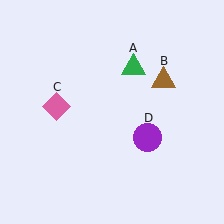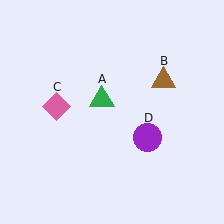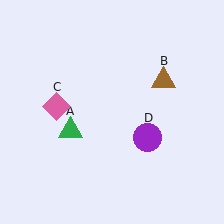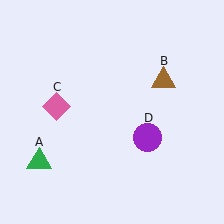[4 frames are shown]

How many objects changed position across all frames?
1 object changed position: green triangle (object A).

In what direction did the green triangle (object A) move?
The green triangle (object A) moved down and to the left.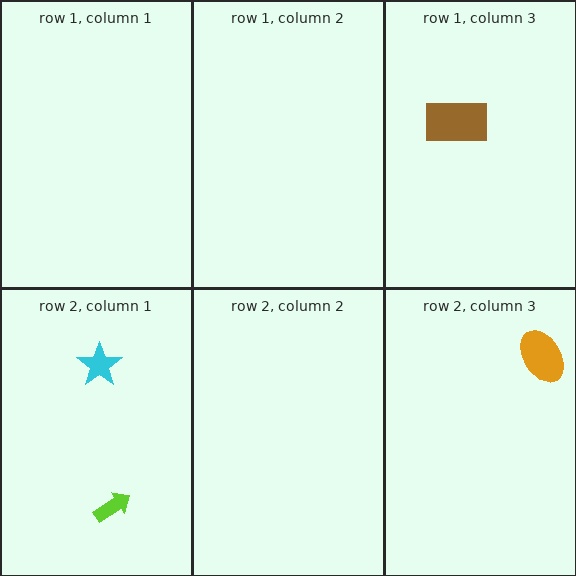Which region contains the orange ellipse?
The row 2, column 3 region.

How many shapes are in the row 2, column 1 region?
2.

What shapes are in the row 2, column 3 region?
The orange ellipse.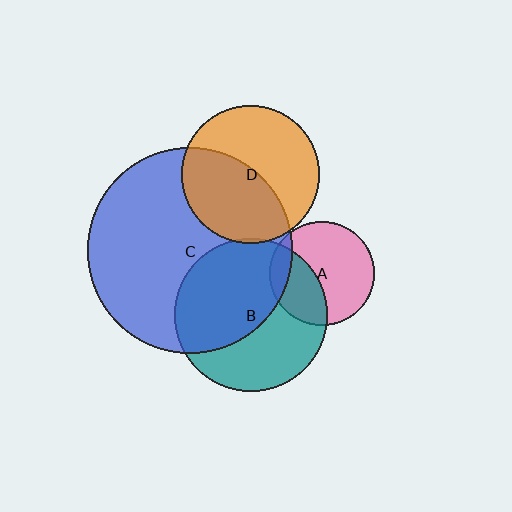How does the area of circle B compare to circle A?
Approximately 2.1 times.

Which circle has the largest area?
Circle C (blue).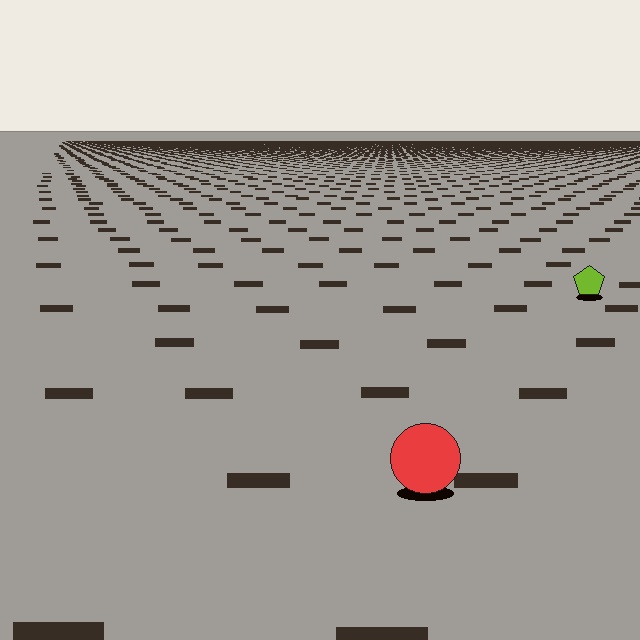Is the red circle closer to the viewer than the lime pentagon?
Yes. The red circle is closer — you can tell from the texture gradient: the ground texture is coarser near it.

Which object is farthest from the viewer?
The lime pentagon is farthest from the viewer. It appears smaller and the ground texture around it is denser.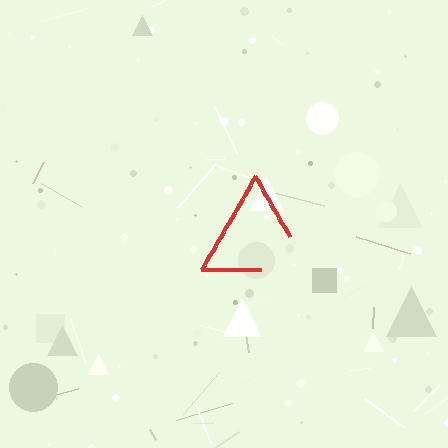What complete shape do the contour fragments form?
The contour fragments form a triangle.